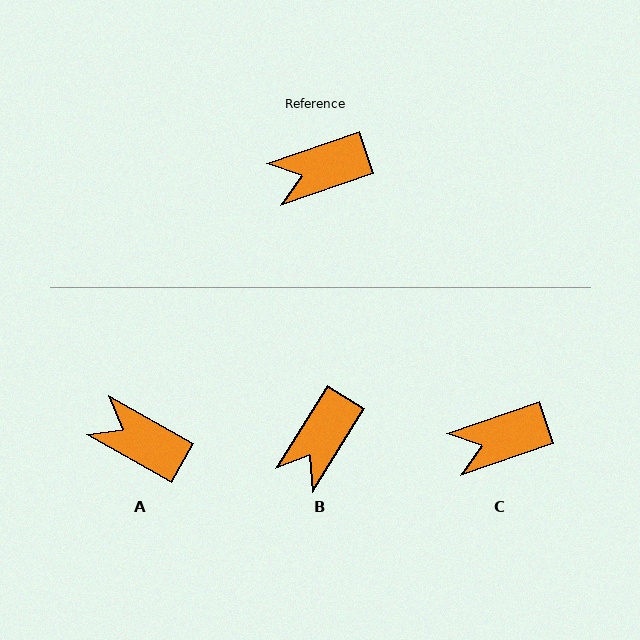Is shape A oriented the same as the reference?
No, it is off by about 48 degrees.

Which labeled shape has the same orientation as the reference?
C.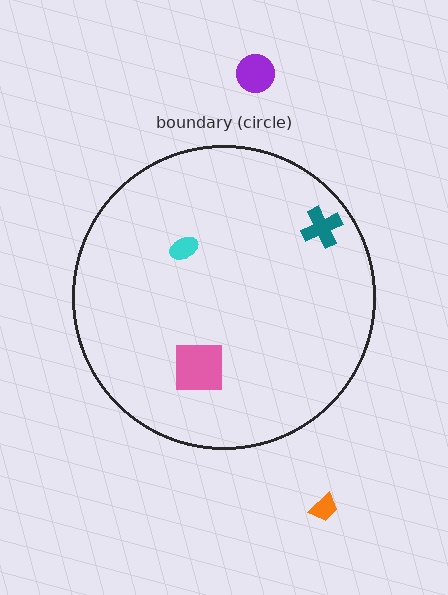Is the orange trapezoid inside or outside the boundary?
Outside.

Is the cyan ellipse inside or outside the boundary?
Inside.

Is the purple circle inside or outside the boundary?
Outside.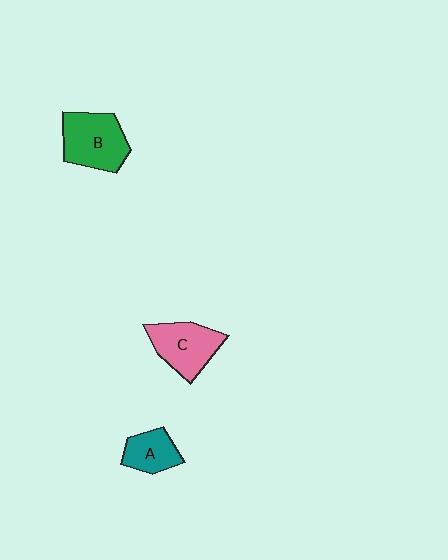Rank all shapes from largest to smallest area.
From largest to smallest: B (green), C (pink), A (teal).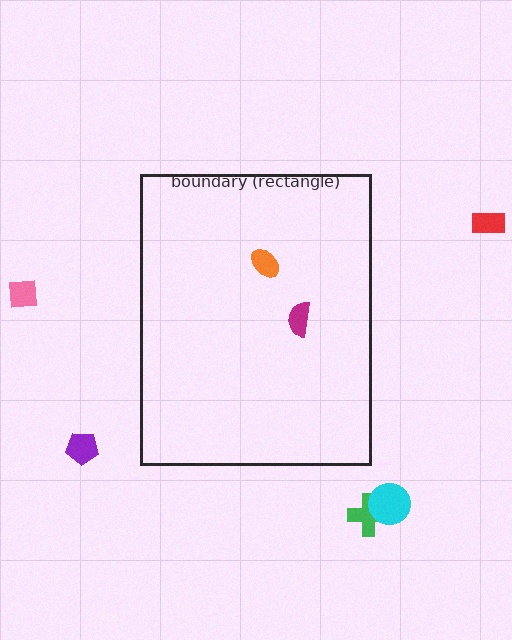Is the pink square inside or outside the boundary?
Outside.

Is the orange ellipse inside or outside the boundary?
Inside.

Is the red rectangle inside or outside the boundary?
Outside.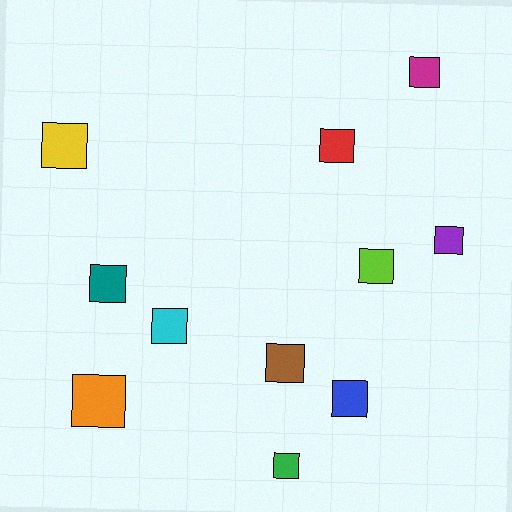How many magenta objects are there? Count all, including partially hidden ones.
There is 1 magenta object.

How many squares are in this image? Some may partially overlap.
There are 11 squares.